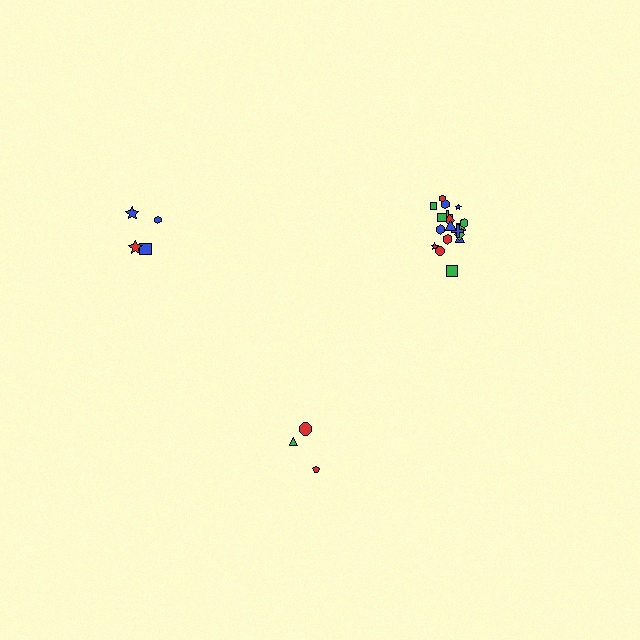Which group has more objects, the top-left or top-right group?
The top-right group.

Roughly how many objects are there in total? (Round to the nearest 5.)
Roughly 25 objects in total.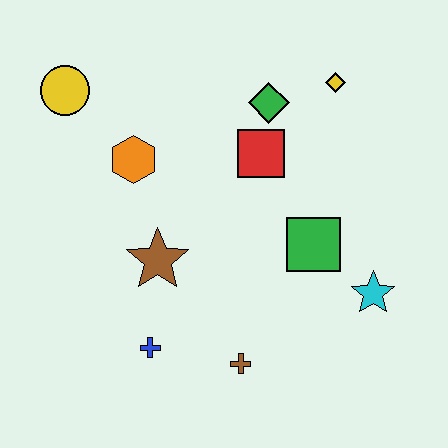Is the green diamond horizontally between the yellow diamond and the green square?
No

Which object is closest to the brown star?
The blue cross is closest to the brown star.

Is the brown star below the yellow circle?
Yes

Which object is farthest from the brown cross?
The yellow circle is farthest from the brown cross.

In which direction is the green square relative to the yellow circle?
The green square is to the right of the yellow circle.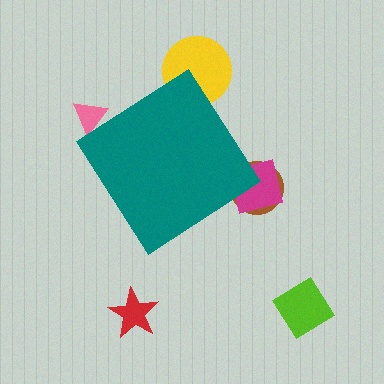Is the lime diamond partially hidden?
No, the lime diamond is fully visible.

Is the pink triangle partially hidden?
Yes, the pink triangle is partially hidden behind the teal diamond.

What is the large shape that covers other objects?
A teal diamond.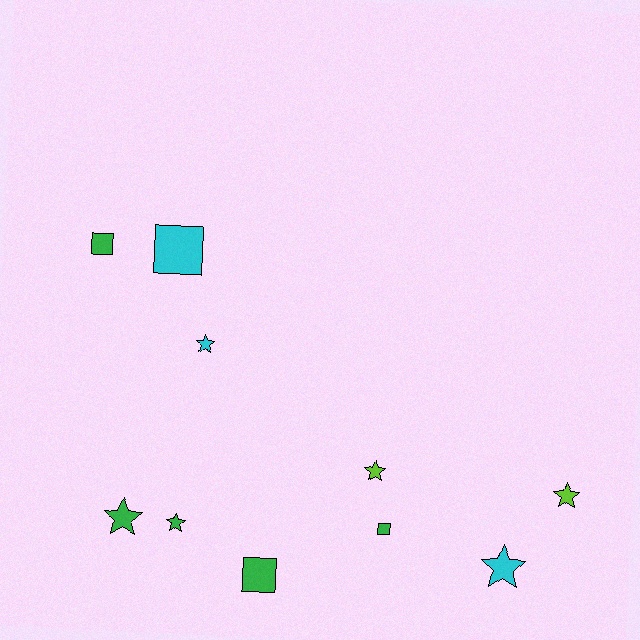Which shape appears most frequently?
Star, with 6 objects.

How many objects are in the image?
There are 10 objects.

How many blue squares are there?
There are no blue squares.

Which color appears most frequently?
Green, with 5 objects.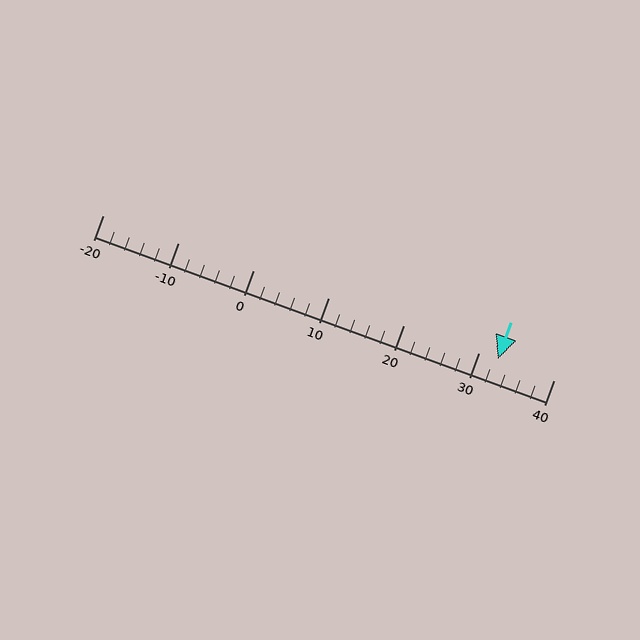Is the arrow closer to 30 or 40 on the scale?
The arrow is closer to 30.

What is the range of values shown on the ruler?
The ruler shows values from -20 to 40.